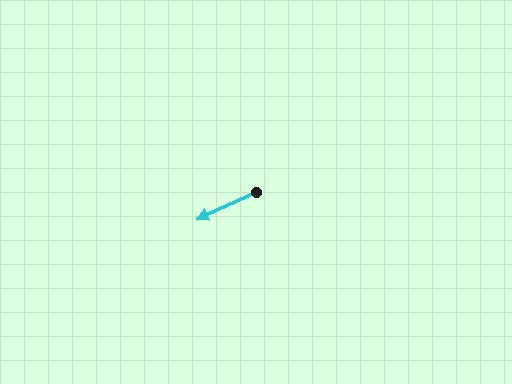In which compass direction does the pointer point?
Southwest.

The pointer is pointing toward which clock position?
Roughly 8 o'clock.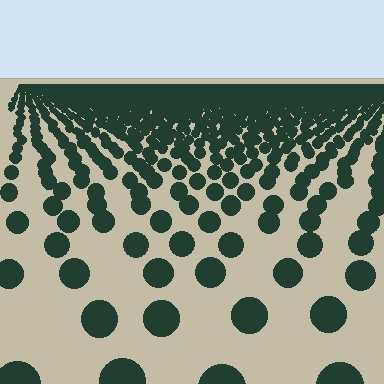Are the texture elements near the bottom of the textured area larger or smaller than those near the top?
Larger. Near the bottom, elements are closer to the viewer and appear at a bigger on-screen size.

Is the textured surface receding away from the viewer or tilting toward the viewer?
The surface is receding away from the viewer. Texture elements get smaller and denser toward the top.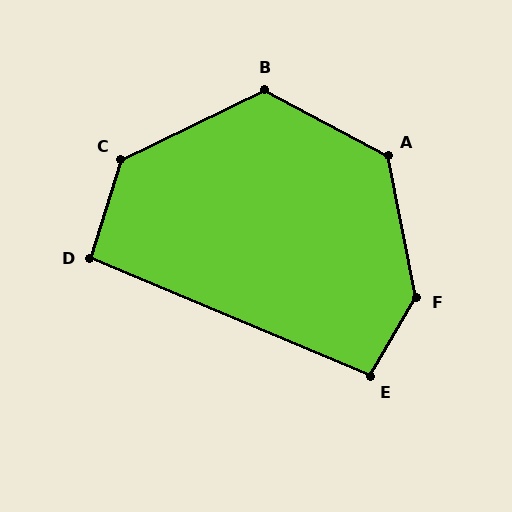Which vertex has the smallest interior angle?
D, at approximately 95 degrees.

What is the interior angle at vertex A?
Approximately 129 degrees (obtuse).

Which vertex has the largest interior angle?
F, at approximately 138 degrees.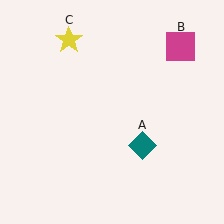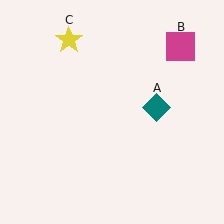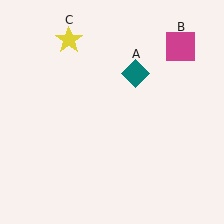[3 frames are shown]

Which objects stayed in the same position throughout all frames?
Magenta square (object B) and yellow star (object C) remained stationary.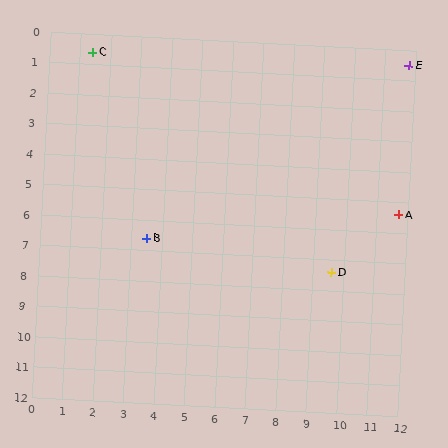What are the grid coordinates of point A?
Point A is at approximately (11.7, 5.4).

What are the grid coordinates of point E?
Point E is at approximately (11.8, 0.5).